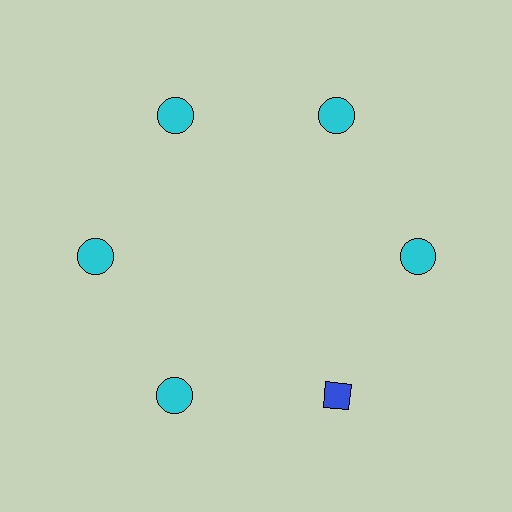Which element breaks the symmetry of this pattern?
The blue diamond at roughly the 5 o'clock position breaks the symmetry. All other shapes are cyan circles.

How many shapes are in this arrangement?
There are 6 shapes arranged in a ring pattern.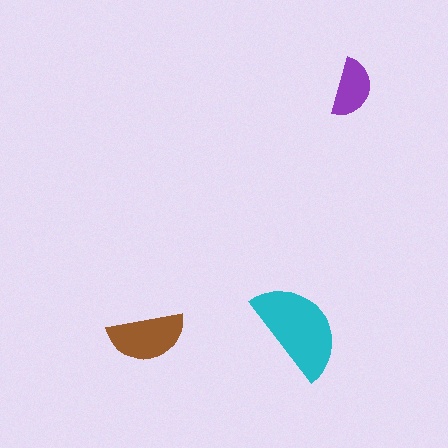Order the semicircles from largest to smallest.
the cyan one, the brown one, the purple one.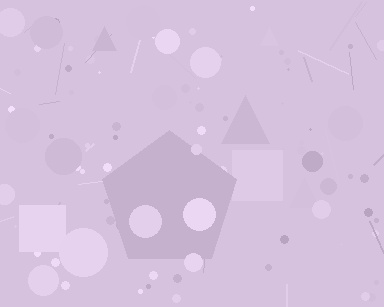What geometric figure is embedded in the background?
A pentagon is embedded in the background.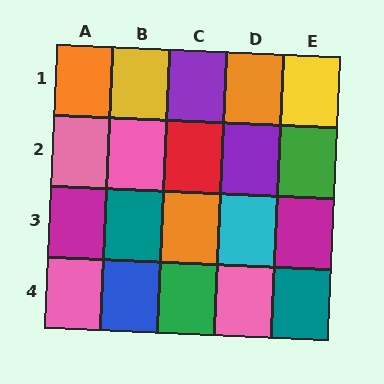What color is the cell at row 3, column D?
Cyan.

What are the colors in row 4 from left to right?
Pink, blue, green, pink, teal.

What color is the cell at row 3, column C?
Orange.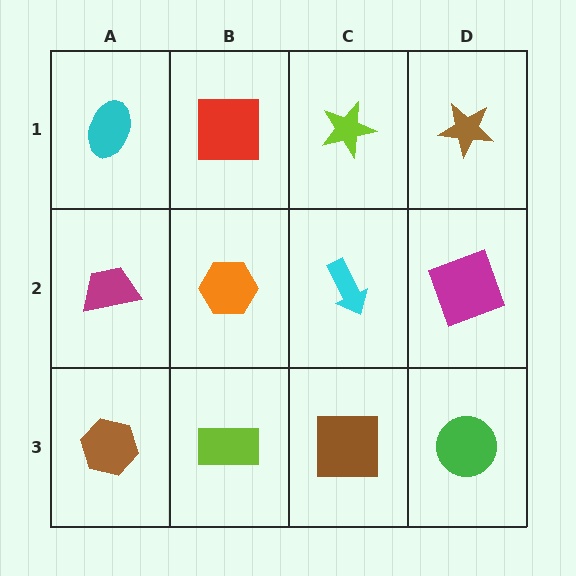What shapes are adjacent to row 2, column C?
A lime star (row 1, column C), a brown square (row 3, column C), an orange hexagon (row 2, column B), a magenta square (row 2, column D).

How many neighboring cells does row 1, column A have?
2.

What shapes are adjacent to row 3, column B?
An orange hexagon (row 2, column B), a brown hexagon (row 3, column A), a brown square (row 3, column C).